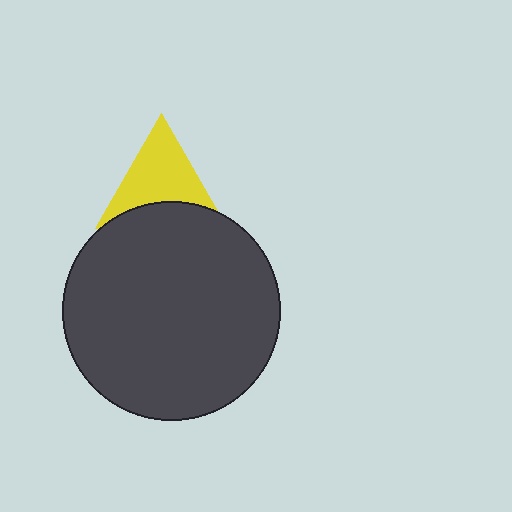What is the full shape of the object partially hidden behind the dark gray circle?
The partially hidden object is a yellow triangle.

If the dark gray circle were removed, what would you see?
You would see the complete yellow triangle.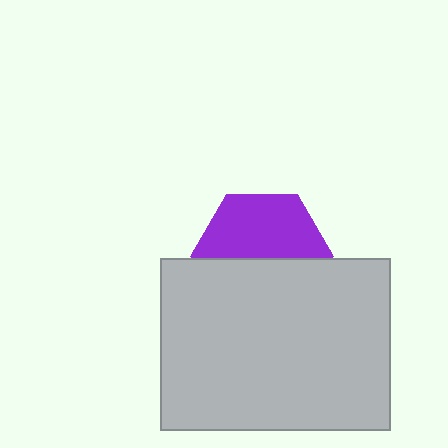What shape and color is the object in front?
The object in front is a light gray rectangle.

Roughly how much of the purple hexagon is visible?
About half of it is visible (roughly 51%).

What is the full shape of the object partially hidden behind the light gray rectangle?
The partially hidden object is a purple hexagon.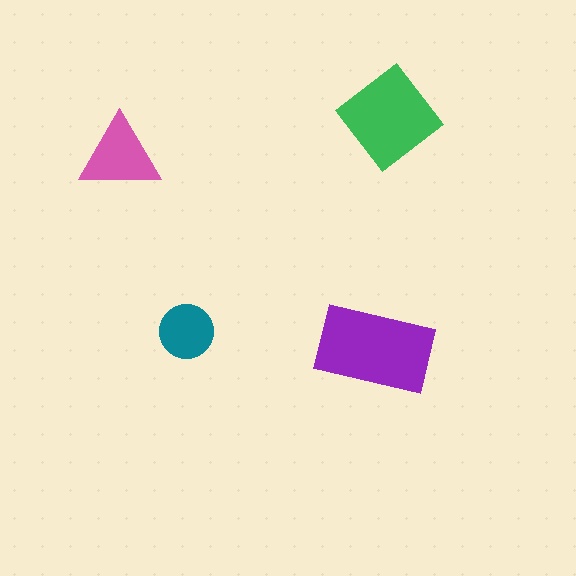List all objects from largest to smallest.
The purple rectangle, the green diamond, the pink triangle, the teal circle.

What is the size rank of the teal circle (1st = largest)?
4th.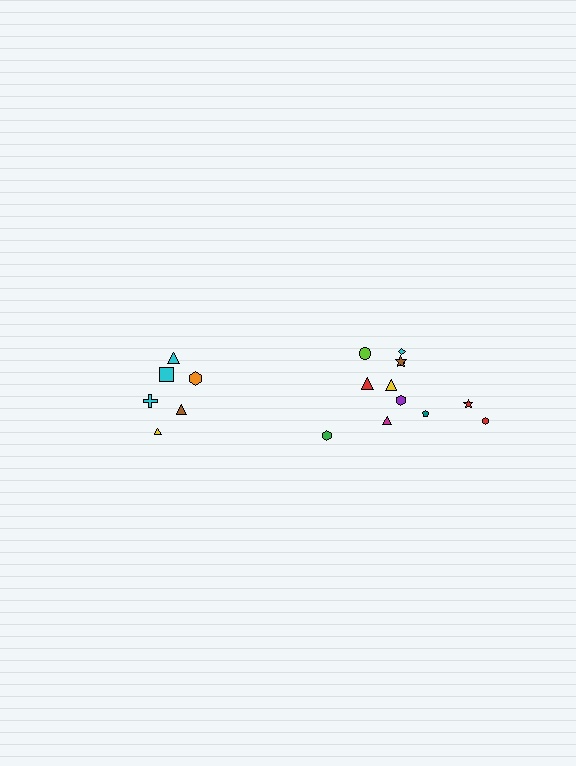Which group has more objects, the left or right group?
The right group.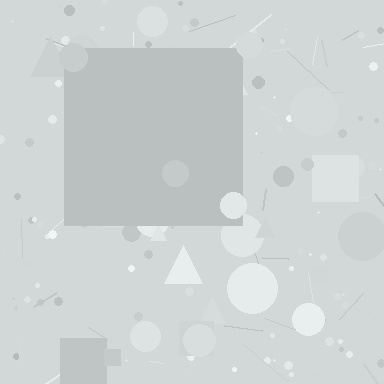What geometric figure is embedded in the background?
A square is embedded in the background.